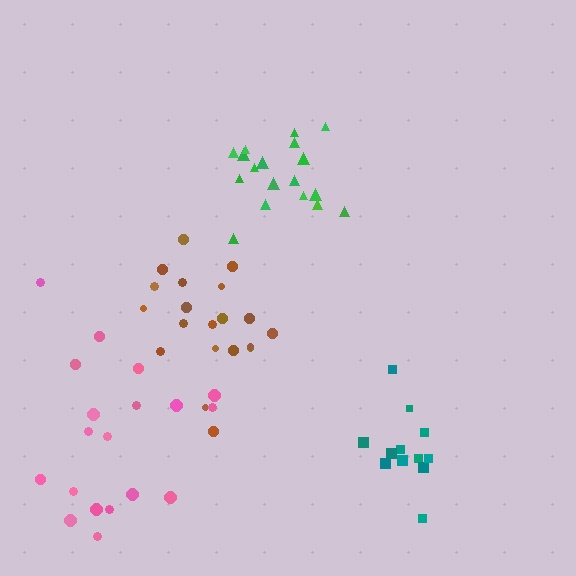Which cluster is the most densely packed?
Green.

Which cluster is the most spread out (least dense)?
Pink.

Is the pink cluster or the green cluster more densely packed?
Green.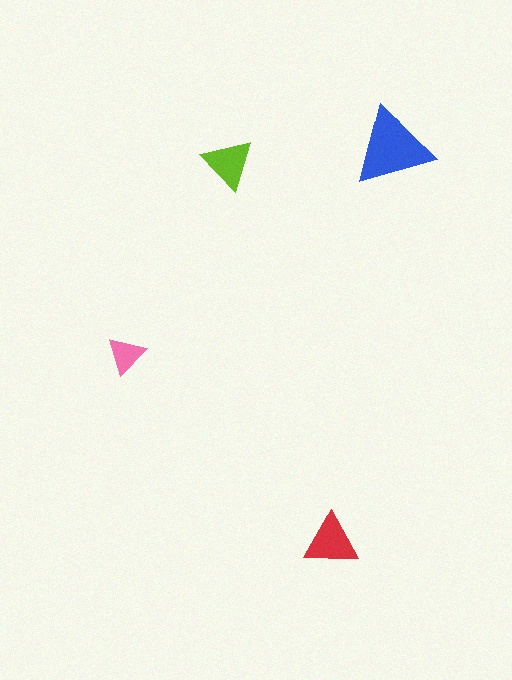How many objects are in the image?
There are 4 objects in the image.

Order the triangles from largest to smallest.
the blue one, the red one, the lime one, the pink one.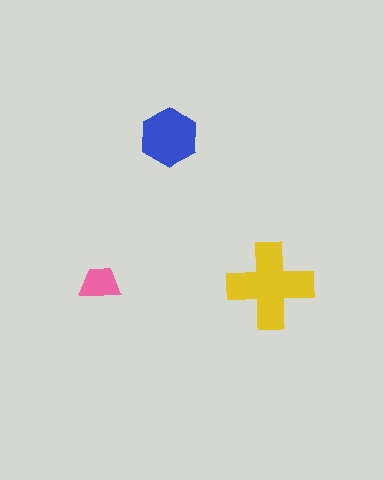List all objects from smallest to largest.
The pink trapezoid, the blue hexagon, the yellow cross.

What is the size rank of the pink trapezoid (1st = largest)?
3rd.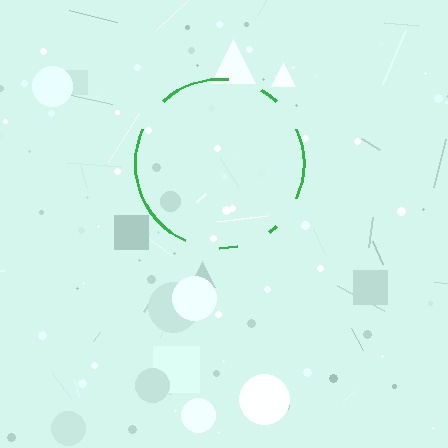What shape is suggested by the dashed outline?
The dashed outline suggests a circle.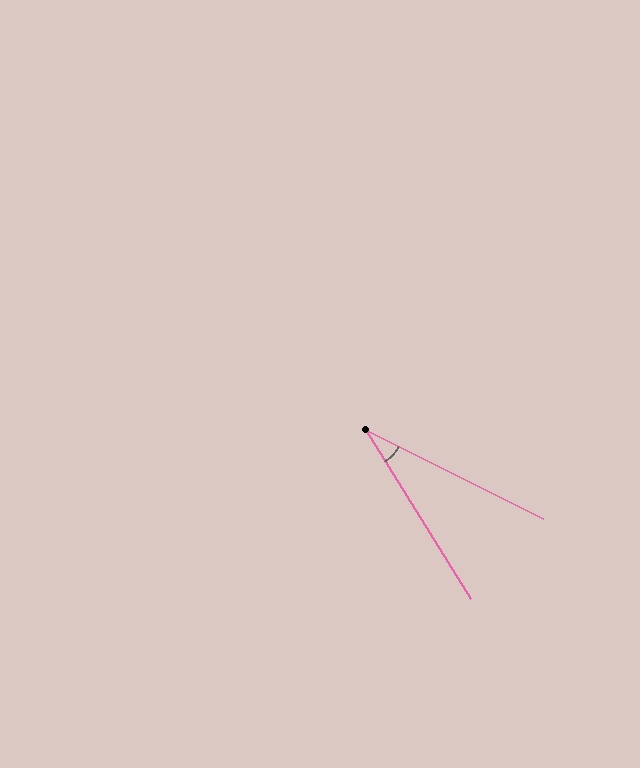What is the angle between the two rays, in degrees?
Approximately 32 degrees.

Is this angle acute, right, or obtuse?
It is acute.